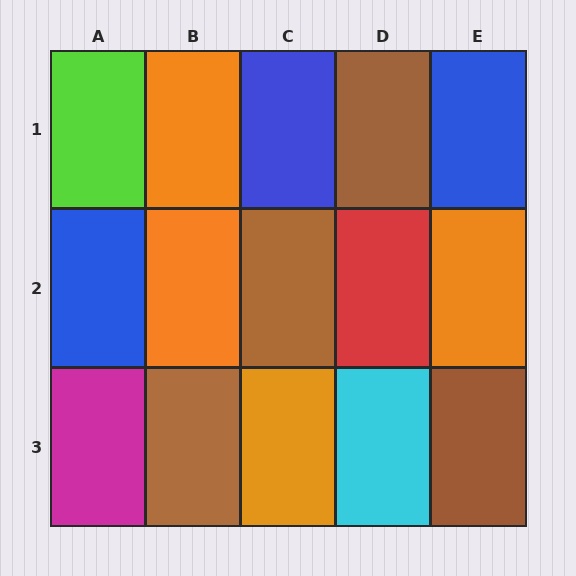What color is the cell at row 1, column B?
Orange.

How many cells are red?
1 cell is red.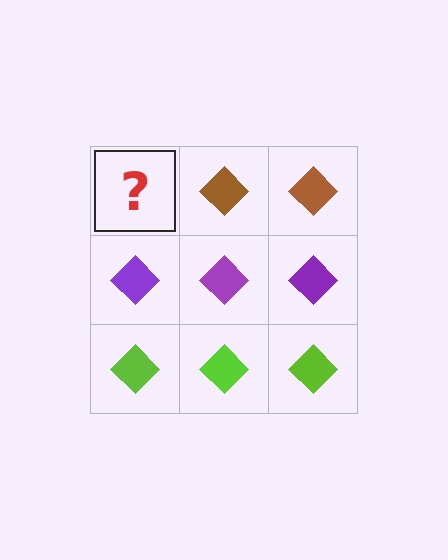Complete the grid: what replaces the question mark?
The question mark should be replaced with a brown diamond.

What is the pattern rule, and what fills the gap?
The rule is that each row has a consistent color. The gap should be filled with a brown diamond.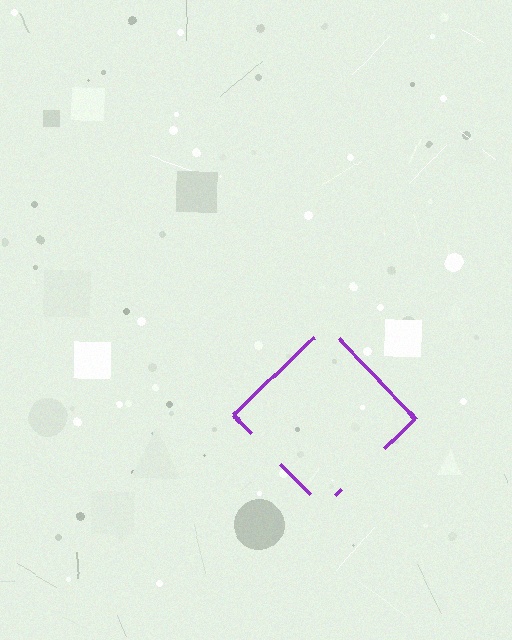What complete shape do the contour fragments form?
The contour fragments form a diamond.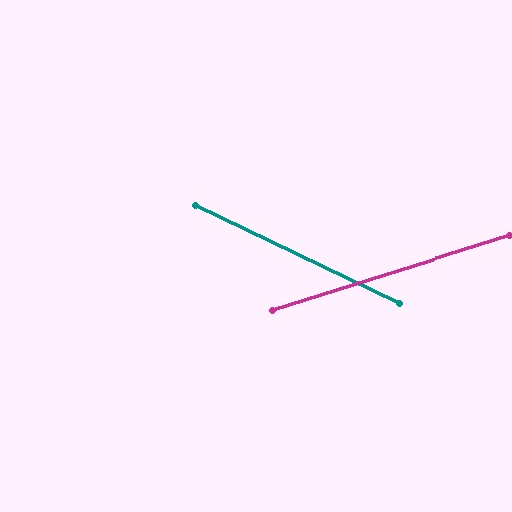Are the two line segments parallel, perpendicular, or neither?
Neither parallel nor perpendicular — they differ by about 43°.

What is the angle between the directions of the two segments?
Approximately 43 degrees.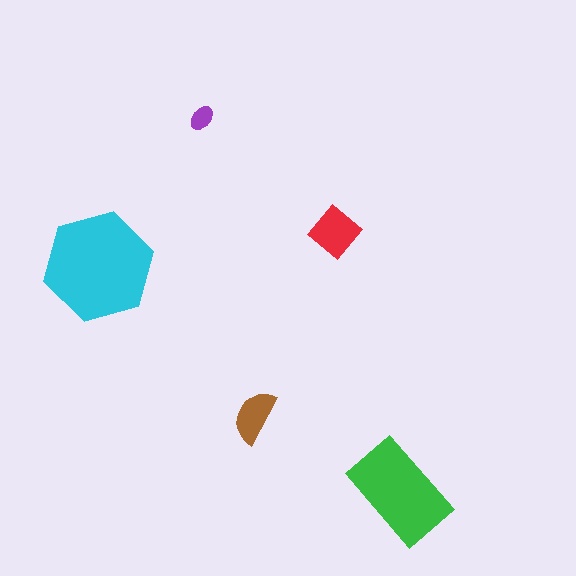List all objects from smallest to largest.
The purple ellipse, the brown semicircle, the red diamond, the green rectangle, the cyan hexagon.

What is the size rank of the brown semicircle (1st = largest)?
4th.